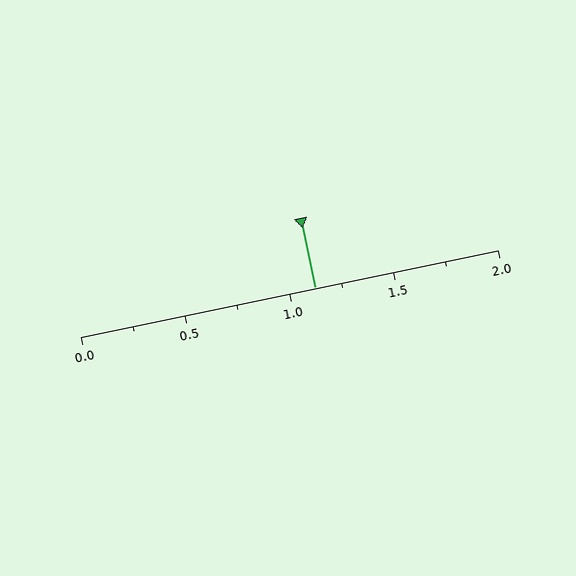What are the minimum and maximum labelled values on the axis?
The axis runs from 0.0 to 2.0.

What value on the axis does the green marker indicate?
The marker indicates approximately 1.12.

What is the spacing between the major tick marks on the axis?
The major ticks are spaced 0.5 apart.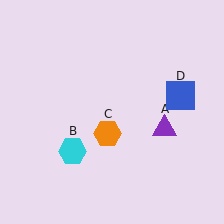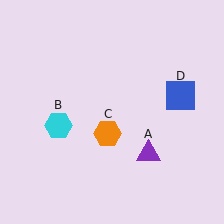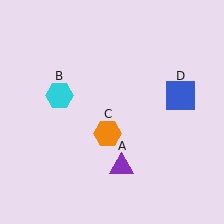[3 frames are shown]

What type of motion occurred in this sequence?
The purple triangle (object A), cyan hexagon (object B) rotated clockwise around the center of the scene.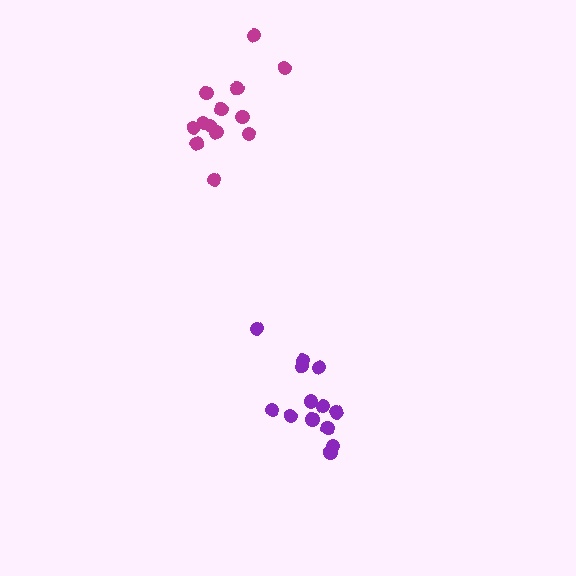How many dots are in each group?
Group 1: 13 dots, Group 2: 13 dots (26 total).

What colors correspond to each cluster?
The clusters are colored: purple, magenta.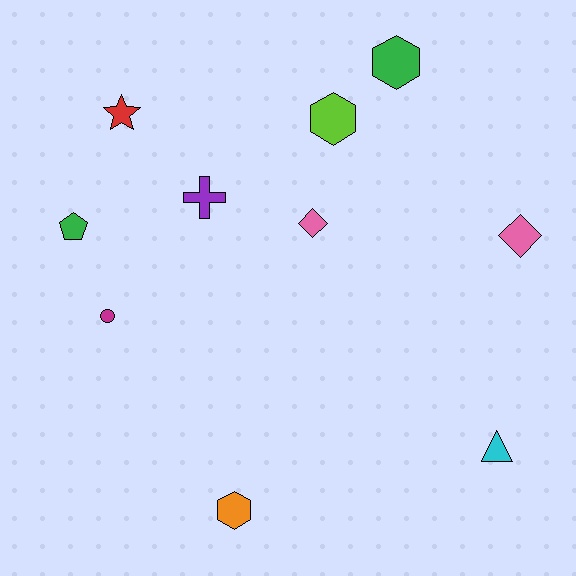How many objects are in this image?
There are 10 objects.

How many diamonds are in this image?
There are 2 diamonds.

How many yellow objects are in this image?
There are no yellow objects.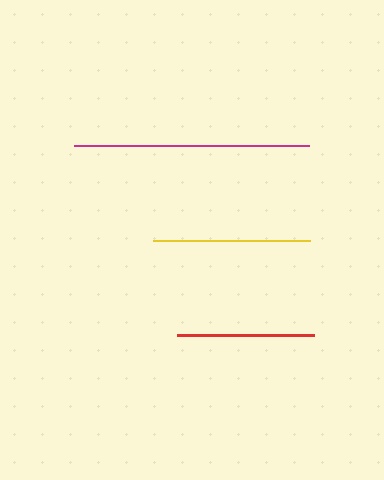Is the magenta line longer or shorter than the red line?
The magenta line is longer than the red line.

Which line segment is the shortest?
The red line is the shortest at approximately 137 pixels.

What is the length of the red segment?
The red segment is approximately 137 pixels long.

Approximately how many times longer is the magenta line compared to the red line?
The magenta line is approximately 1.7 times the length of the red line.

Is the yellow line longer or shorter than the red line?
The yellow line is longer than the red line.